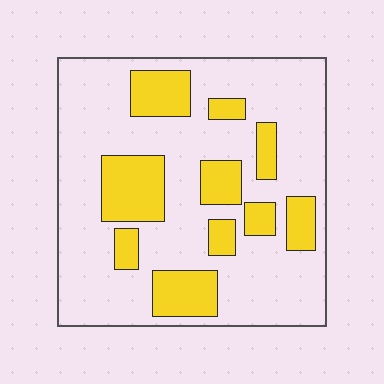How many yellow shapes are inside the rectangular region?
10.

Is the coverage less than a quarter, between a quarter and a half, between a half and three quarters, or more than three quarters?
Between a quarter and a half.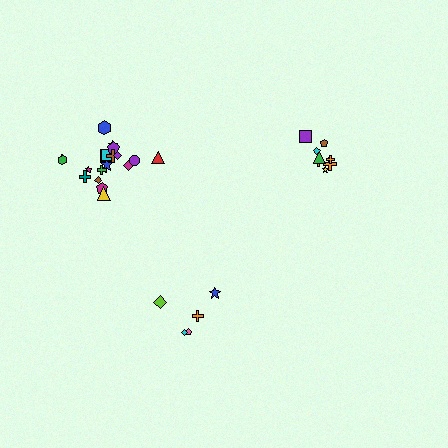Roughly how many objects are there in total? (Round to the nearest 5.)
Roughly 35 objects in total.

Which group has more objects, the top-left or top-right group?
The top-left group.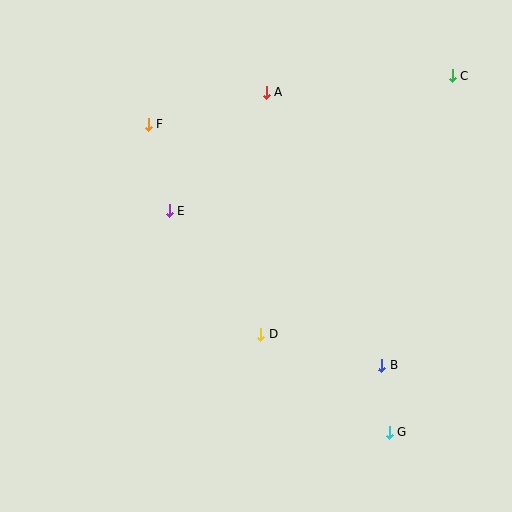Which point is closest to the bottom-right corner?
Point G is closest to the bottom-right corner.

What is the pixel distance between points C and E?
The distance between C and E is 314 pixels.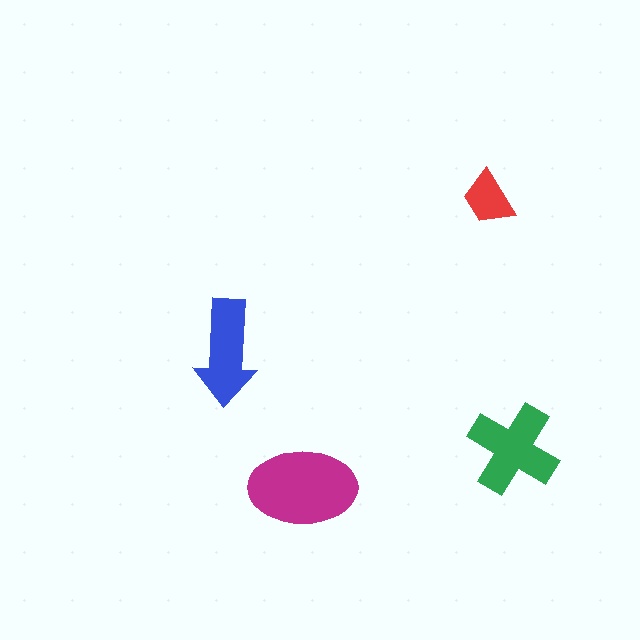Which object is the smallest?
The red trapezoid.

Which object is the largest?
The magenta ellipse.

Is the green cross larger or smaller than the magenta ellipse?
Smaller.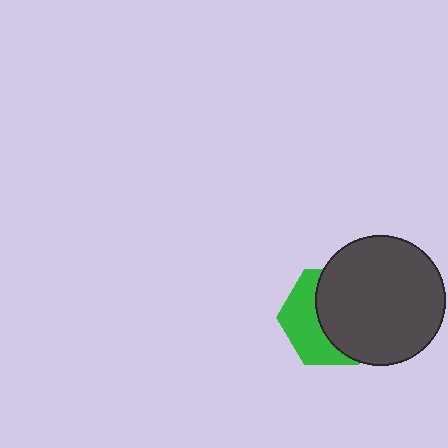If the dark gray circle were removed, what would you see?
You would see the complete green hexagon.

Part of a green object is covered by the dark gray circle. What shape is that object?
It is a hexagon.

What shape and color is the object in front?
The object in front is a dark gray circle.